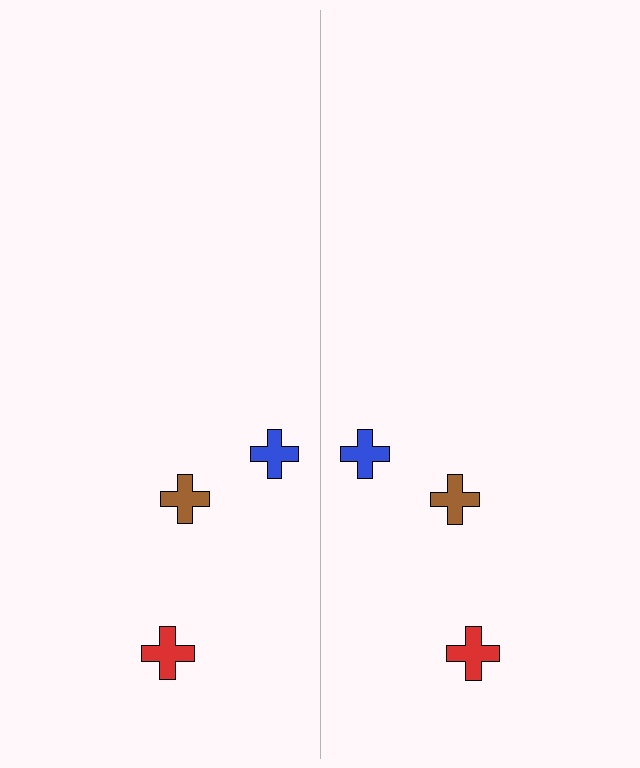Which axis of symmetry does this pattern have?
The pattern has a vertical axis of symmetry running through the center of the image.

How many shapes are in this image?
There are 6 shapes in this image.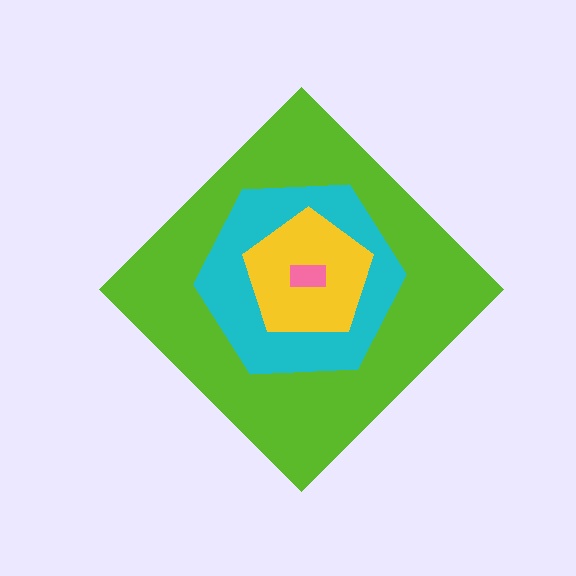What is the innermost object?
The pink rectangle.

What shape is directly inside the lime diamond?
The cyan hexagon.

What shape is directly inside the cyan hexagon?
The yellow pentagon.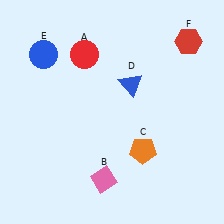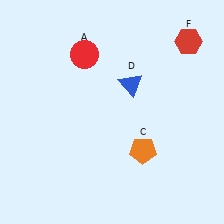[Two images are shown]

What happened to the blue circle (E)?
The blue circle (E) was removed in Image 2. It was in the top-left area of Image 1.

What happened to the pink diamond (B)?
The pink diamond (B) was removed in Image 2. It was in the bottom-left area of Image 1.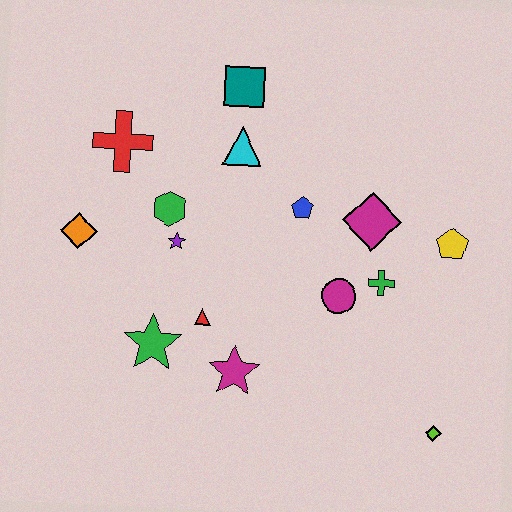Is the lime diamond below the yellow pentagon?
Yes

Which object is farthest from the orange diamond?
The lime diamond is farthest from the orange diamond.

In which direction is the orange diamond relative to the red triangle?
The orange diamond is to the left of the red triangle.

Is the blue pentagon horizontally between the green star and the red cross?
No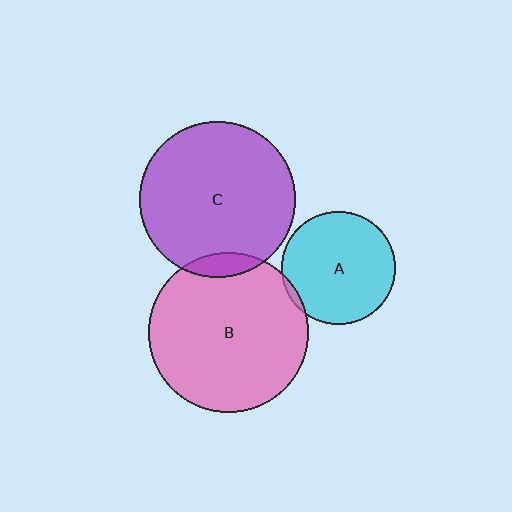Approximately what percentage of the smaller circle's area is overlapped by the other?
Approximately 5%.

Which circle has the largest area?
Circle B (pink).